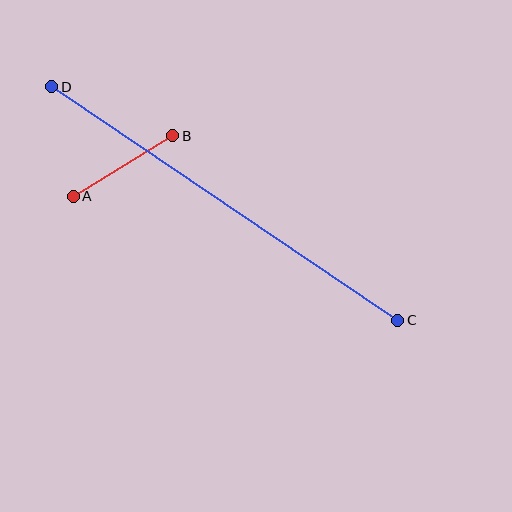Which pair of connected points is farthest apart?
Points C and D are farthest apart.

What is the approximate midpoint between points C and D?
The midpoint is at approximately (225, 203) pixels.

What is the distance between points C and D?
The distance is approximately 417 pixels.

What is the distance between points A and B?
The distance is approximately 117 pixels.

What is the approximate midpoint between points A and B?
The midpoint is at approximately (123, 166) pixels.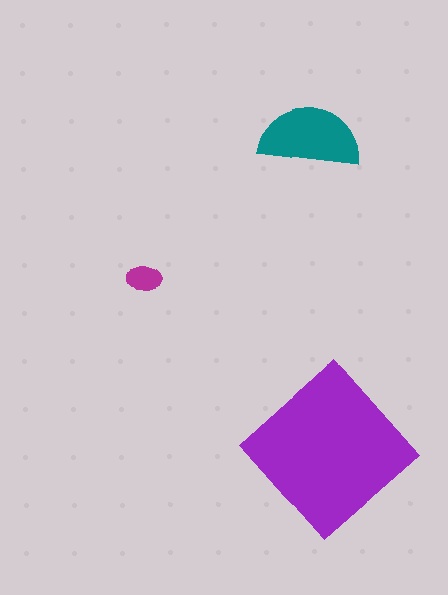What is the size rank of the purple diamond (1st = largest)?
1st.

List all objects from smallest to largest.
The magenta ellipse, the teal semicircle, the purple diamond.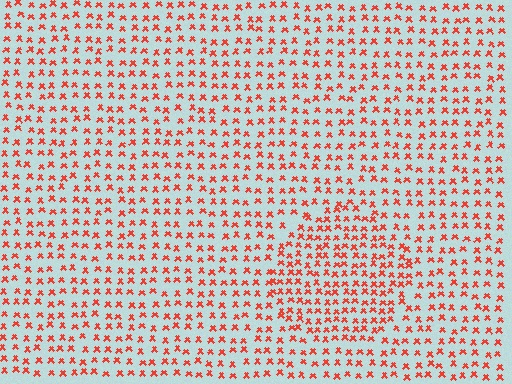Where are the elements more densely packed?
The elements are more densely packed inside the circle boundary.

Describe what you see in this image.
The image contains small red elements arranged at two different densities. A circle-shaped region is visible where the elements are more densely packed than the surrounding area.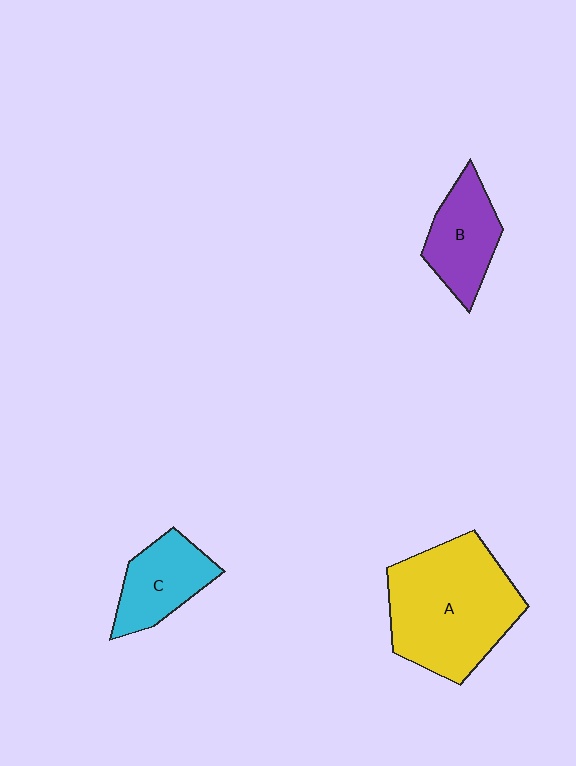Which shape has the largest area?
Shape A (yellow).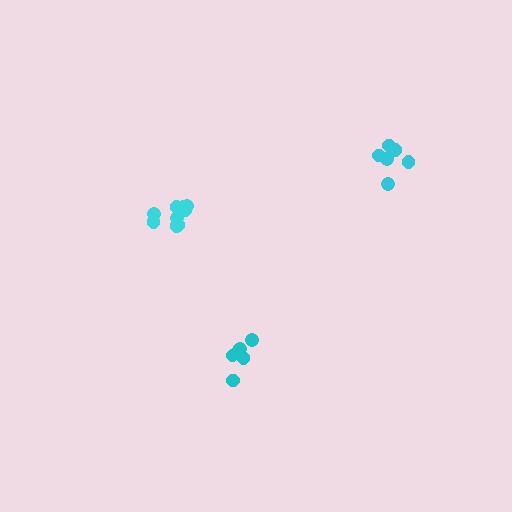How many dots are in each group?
Group 1: 6 dots, Group 2: 6 dots, Group 3: 9 dots (21 total).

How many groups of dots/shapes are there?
There are 3 groups.